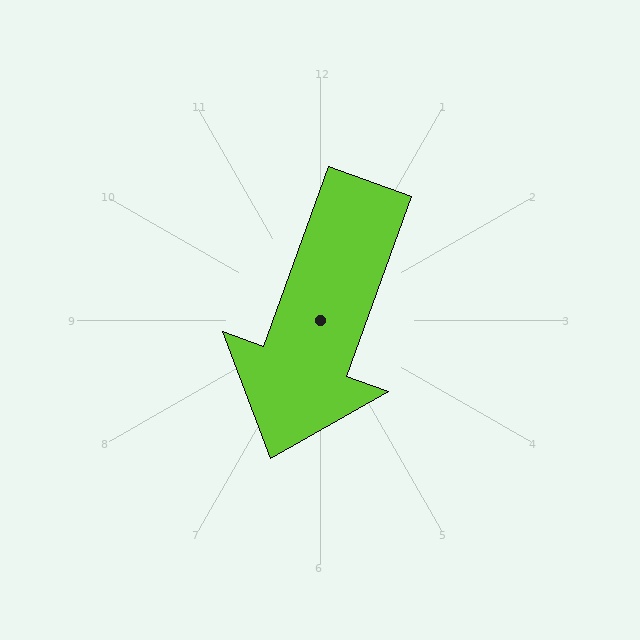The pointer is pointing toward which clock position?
Roughly 7 o'clock.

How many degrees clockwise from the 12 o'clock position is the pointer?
Approximately 200 degrees.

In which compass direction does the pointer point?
South.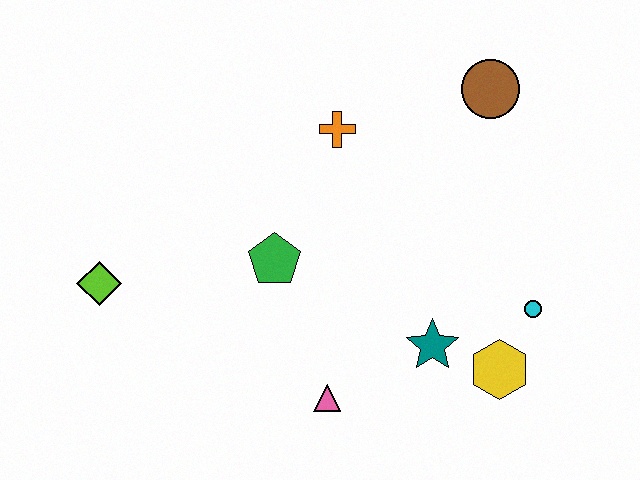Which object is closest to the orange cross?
The green pentagon is closest to the orange cross.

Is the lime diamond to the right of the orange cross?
No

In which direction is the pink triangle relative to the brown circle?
The pink triangle is below the brown circle.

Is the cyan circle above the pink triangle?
Yes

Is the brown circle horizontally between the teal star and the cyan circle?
Yes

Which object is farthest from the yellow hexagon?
The lime diamond is farthest from the yellow hexagon.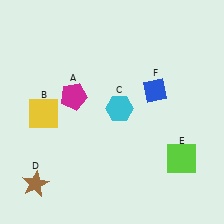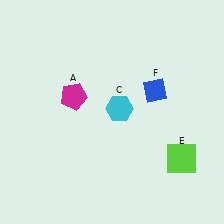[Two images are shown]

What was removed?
The brown star (D), the yellow square (B) were removed in Image 2.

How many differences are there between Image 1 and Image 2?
There are 2 differences between the two images.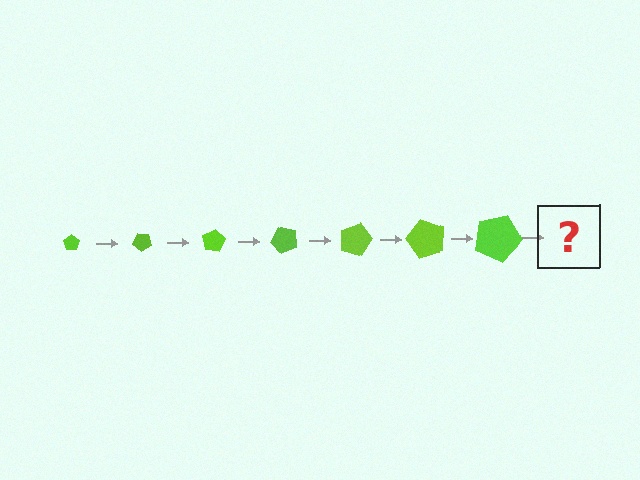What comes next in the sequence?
The next element should be a pentagon, larger than the previous one and rotated 280 degrees from the start.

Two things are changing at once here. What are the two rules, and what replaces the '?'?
The two rules are that the pentagon grows larger each step and it rotates 40 degrees each step. The '?' should be a pentagon, larger than the previous one and rotated 280 degrees from the start.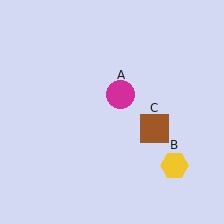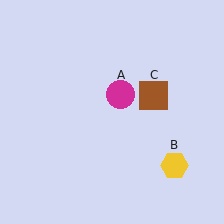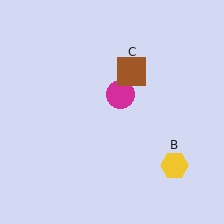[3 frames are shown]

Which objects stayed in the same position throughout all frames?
Magenta circle (object A) and yellow hexagon (object B) remained stationary.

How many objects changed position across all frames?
1 object changed position: brown square (object C).